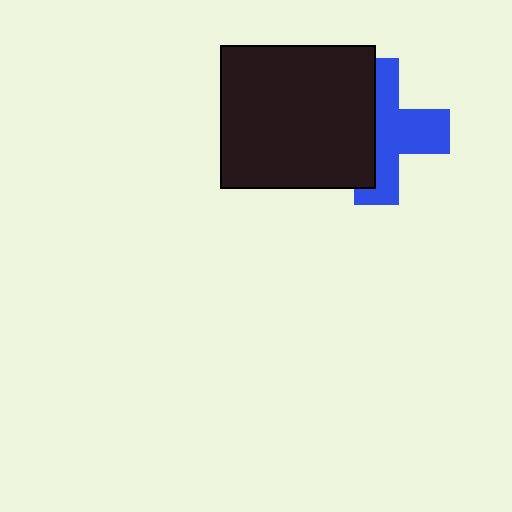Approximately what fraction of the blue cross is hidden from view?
Roughly 46% of the blue cross is hidden behind the black rectangle.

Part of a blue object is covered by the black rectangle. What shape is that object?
It is a cross.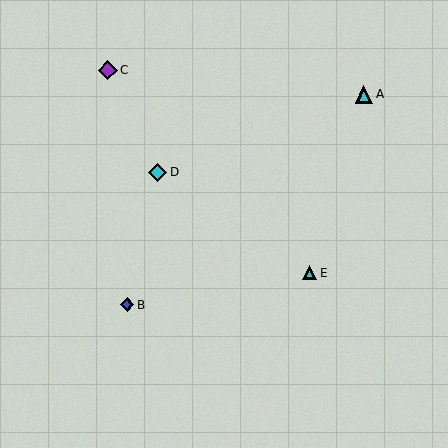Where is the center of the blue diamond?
The center of the blue diamond is at (127, 305).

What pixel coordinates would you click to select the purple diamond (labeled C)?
Click at (108, 70) to select the purple diamond C.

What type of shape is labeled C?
Shape C is a purple diamond.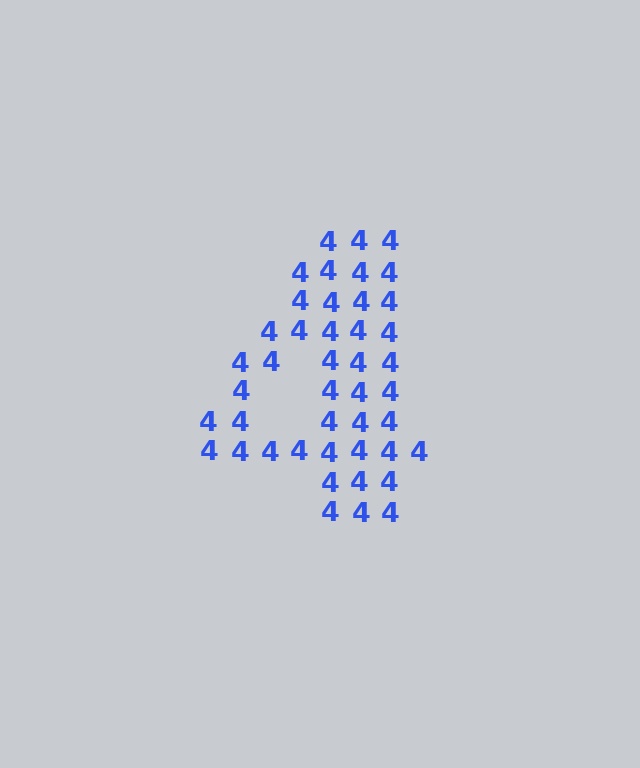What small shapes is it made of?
It is made of small digit 4's.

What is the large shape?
The large shape is the digit 4.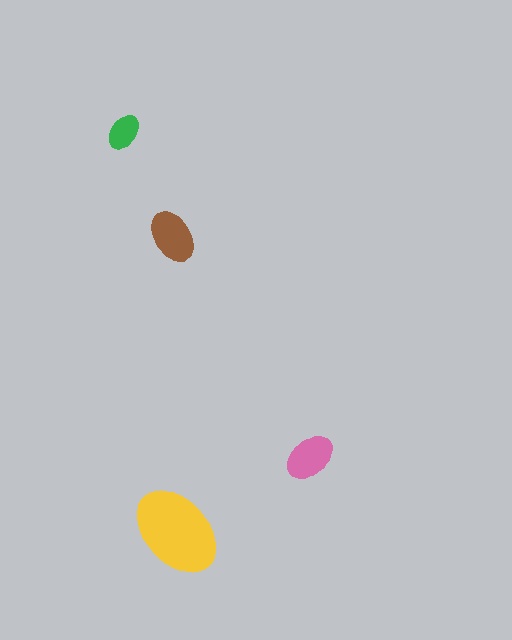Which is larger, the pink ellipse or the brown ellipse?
The brown one.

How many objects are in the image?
There are 4 objects in the image.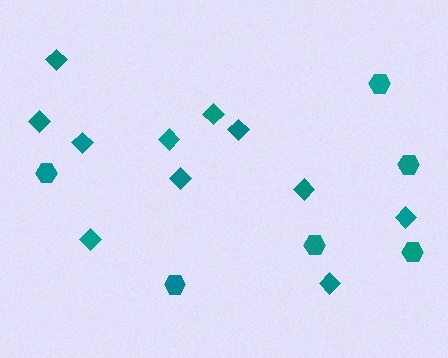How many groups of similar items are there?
There are 2 groups: one group of diamonds (11) and one group of hexagons (6).